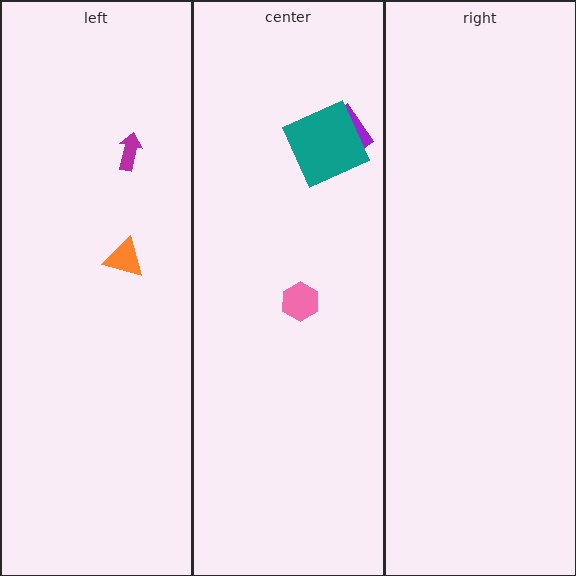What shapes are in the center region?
The purple diamond, the pink hexagon, the teal square.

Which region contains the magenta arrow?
The left region.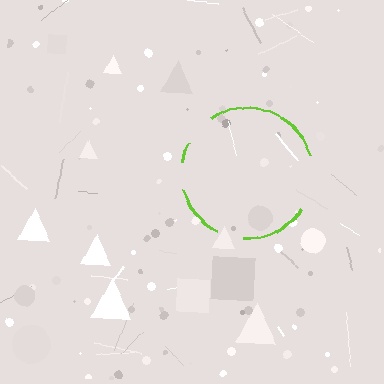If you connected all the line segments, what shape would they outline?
They would outline a circle.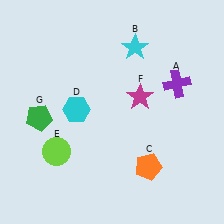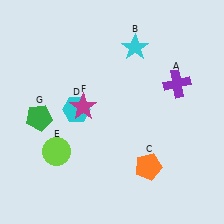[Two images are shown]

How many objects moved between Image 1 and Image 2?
1 object moved between the two images.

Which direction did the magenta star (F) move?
The magenta star (F) moved left.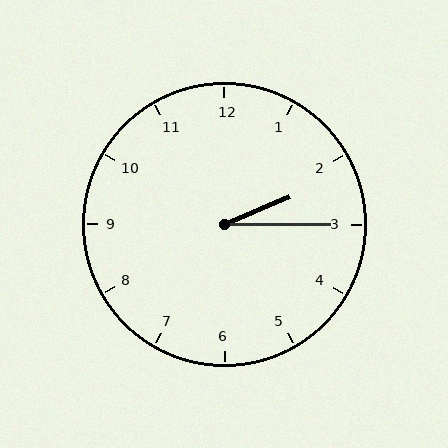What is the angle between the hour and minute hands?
Approximately 22 degrees.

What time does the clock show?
2:15.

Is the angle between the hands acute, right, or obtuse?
It is acute.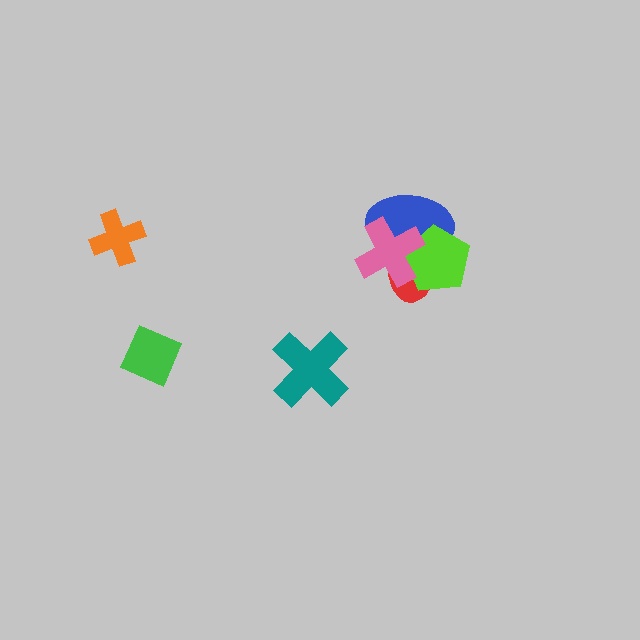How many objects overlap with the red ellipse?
3 objects overlap with the red ellipse.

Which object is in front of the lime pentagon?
The pink cross is in front of the lime pentagon.